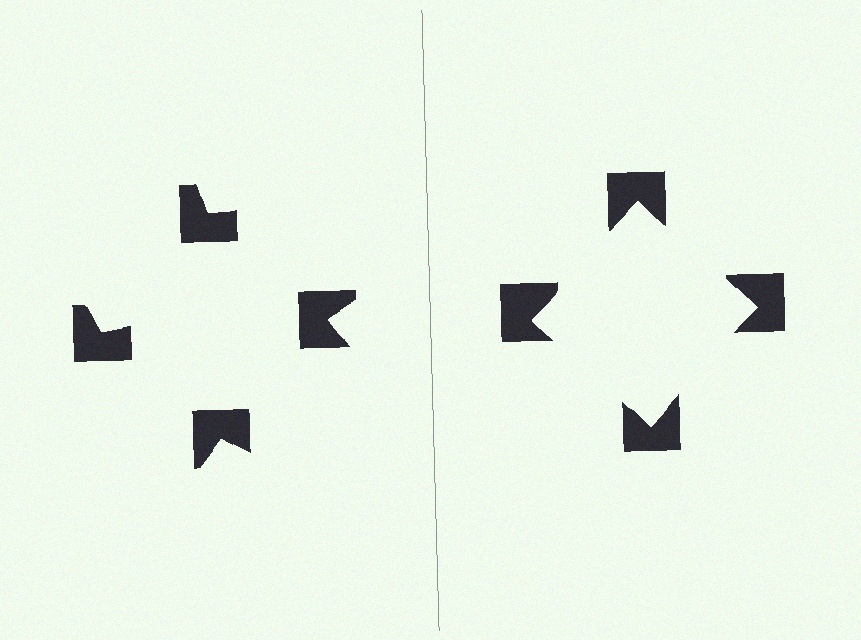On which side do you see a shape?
An illusory square appears on the right side. On the left side the wedge cuts are rotated, so no coherent shape forms.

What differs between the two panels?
The notched squares are positioned identically on both sides; only the wedge orientations differ. On the right they align to a square; on the left they are misaligned.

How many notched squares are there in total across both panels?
8 — 4 on each side.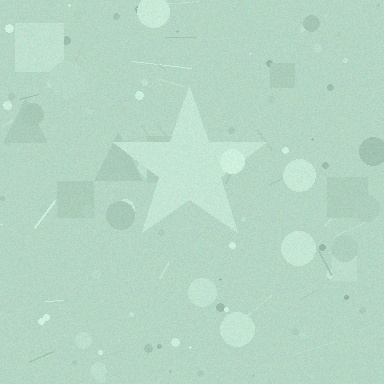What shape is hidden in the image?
A star is hidden in the image.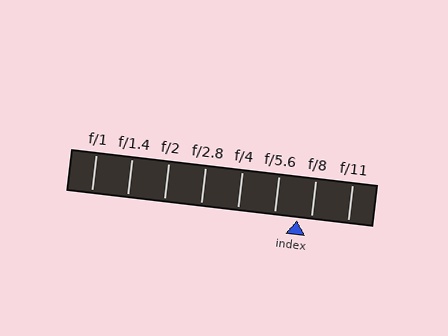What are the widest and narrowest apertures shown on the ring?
The widest aperture shown is f/1 and the narrowest is f/11.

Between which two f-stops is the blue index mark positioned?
The index mark is between f/5.6 and f/8.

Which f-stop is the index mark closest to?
The index mark is closest to f/8.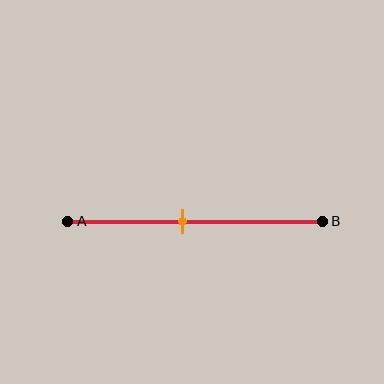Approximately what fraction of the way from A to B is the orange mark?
The orange mark is approximately 45% of the way from A to B.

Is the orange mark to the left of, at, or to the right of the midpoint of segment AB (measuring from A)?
The orange mark is to the left of the midpoint of segment AB.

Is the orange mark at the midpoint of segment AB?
No, the mark is at about 45% from A, not at the 50% midpoint.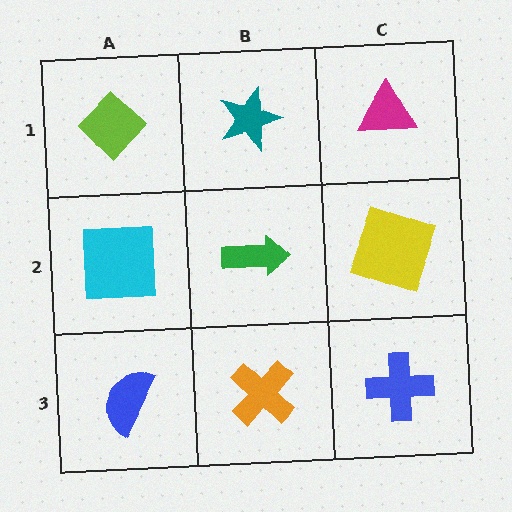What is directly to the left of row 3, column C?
An orange cross.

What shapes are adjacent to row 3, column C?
A yellow square (row 2, column C), an orange cross (row 3, column B).